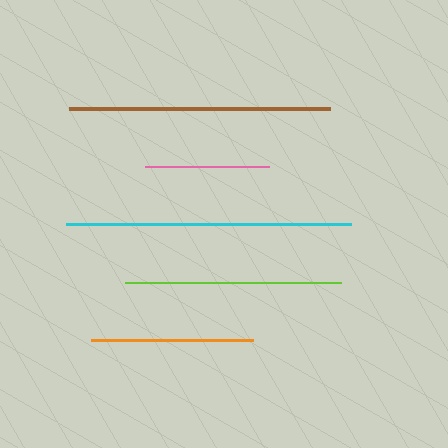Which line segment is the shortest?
The pink line is the shortest at approximately 124 pixels.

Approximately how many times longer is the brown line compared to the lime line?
The brown line is approximately 1.2 times the length of the lime line.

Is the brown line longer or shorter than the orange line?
The brown line is longer than the orange line.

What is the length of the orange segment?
The orange segment is approximately 162 pixels long.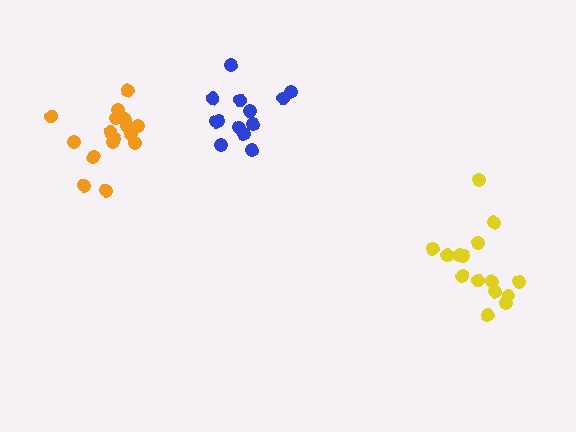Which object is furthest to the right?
The yellow cluster is rightmost.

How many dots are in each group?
Group 1: 15 dots, Group 2: 13 dots, Group 3: 16 dots (44 total).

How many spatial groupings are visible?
There are 3 spatial groupings.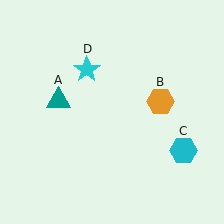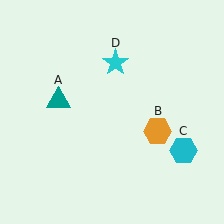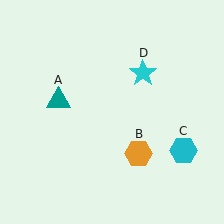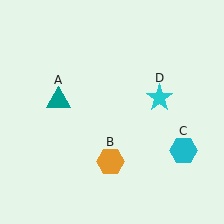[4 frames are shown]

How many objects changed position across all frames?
2 objects changed position: orange hexagon (object B), cyan star (object D).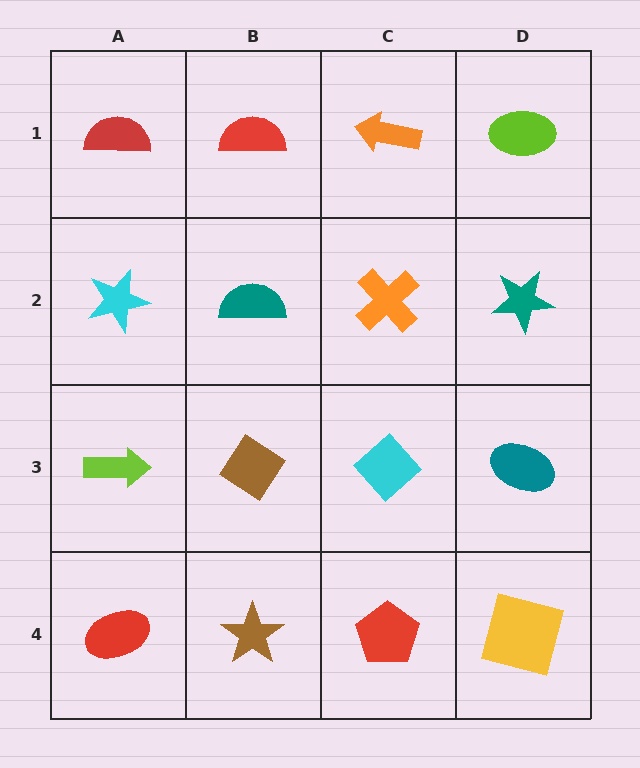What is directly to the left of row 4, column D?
A red pentagon.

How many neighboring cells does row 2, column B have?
4.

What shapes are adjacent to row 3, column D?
A teal star (row 2, column D), a yellow square (row 4, column D), a cyan diamond (row 3, column C).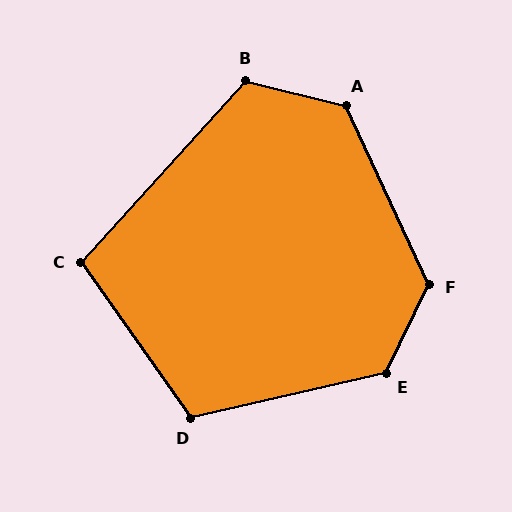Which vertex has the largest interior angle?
F, at approximately 129 degrees.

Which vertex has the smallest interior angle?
C, at approximately 103 degrees.